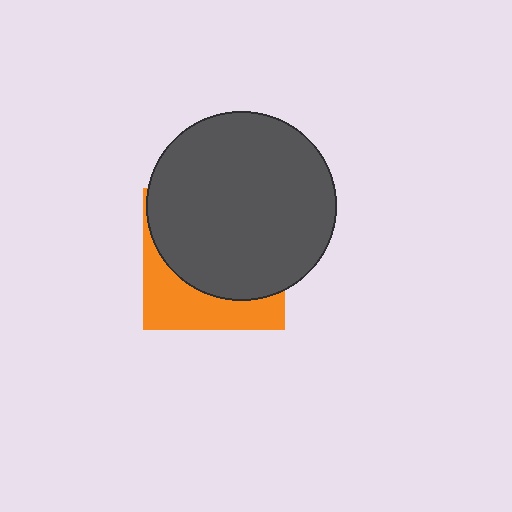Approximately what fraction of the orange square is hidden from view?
Roughly 68% of the orange square is hidden behind the dark gray circle.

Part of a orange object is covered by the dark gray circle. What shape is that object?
It is a square.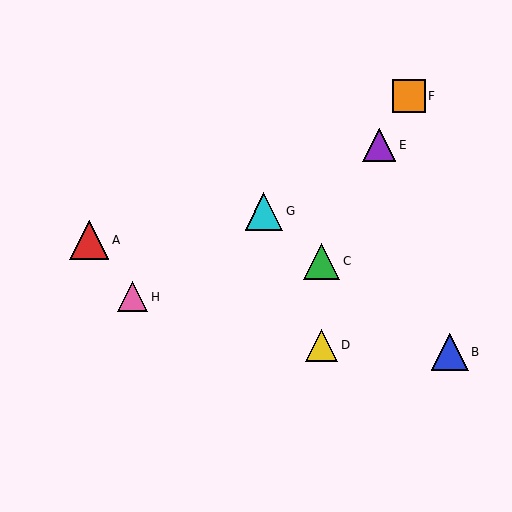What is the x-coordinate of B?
Object B is at x≈450.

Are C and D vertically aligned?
Yes, both are at x≈322.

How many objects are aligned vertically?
2 objects (C, D) are aligned vertically.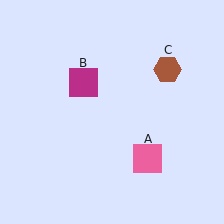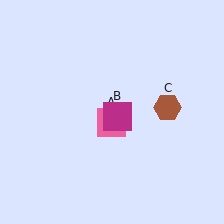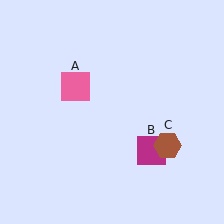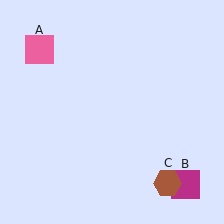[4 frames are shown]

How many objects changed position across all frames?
3 objects changed position: pink square (object A), magenta square (object B), brown hexagon (object C).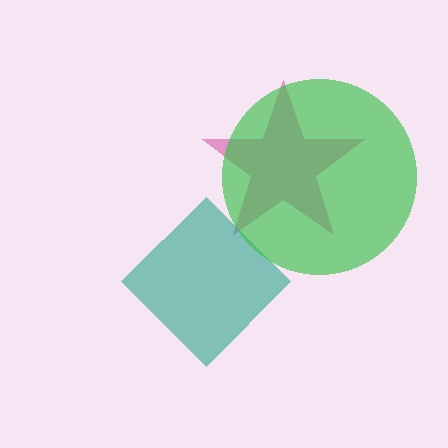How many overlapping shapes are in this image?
There are 3 overlapping shapes in the image.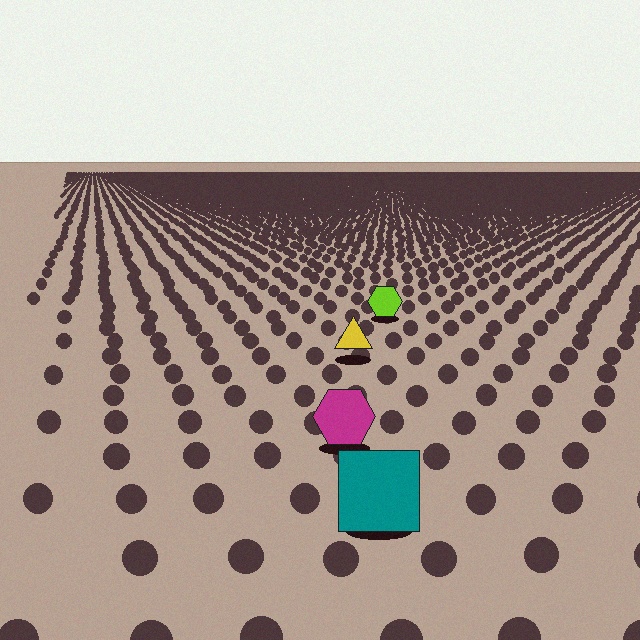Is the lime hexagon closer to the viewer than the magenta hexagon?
No. The magenta hexagon is closer — you can tell from the texture gradient: the ground texture is coarser near it.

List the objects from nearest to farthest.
From nearest to farthest: the teal square, the magenta hexagon, the yellow triangle, the lime hexagon.